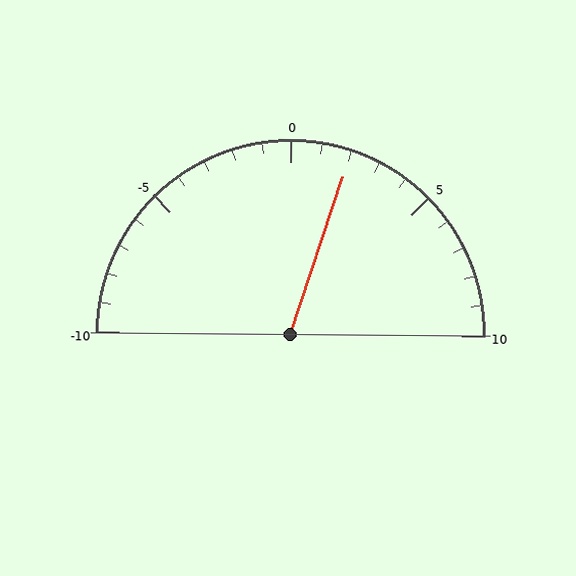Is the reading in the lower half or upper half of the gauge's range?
The reading is in the upper half of the range (-10 to 10).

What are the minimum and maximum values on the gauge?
The gauge ranges from -10 to 10.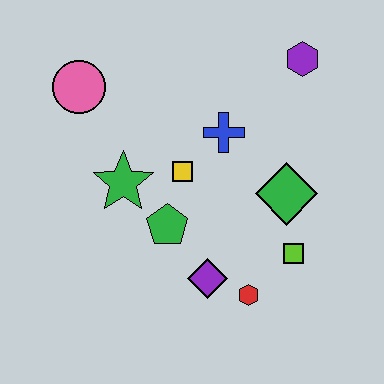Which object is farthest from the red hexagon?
The pink circle is farthest from the red hexagon.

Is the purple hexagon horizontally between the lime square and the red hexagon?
No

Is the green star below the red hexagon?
No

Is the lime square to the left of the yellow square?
No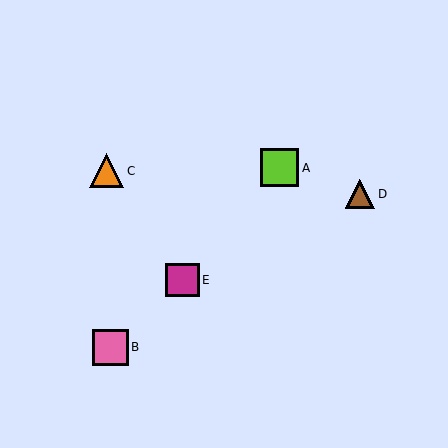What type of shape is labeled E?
Shape E is a magenta square.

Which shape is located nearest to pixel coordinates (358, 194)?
The brown triangle (labeled D) at (360, 194) is nearest to that location.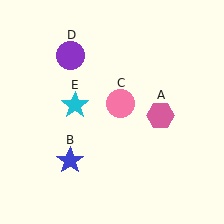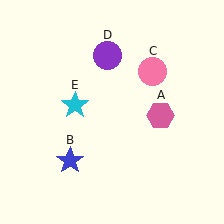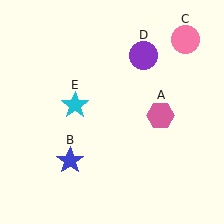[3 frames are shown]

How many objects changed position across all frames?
2 objects changed position: pink circle (object C), purple circle (object D).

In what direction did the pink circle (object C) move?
The pink circle (object C) moved up and to the right.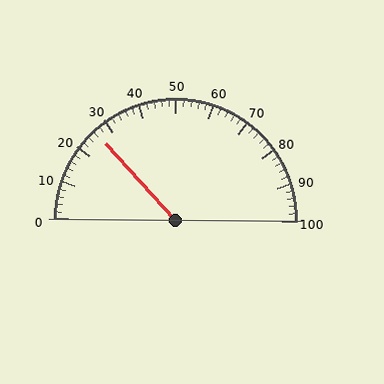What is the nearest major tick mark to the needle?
The nearest major tick mark is 30.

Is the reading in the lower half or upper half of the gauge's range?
The reading is in the lower half of the range (0 to 100).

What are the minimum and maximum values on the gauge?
The gauge ranges from 0 to 100.